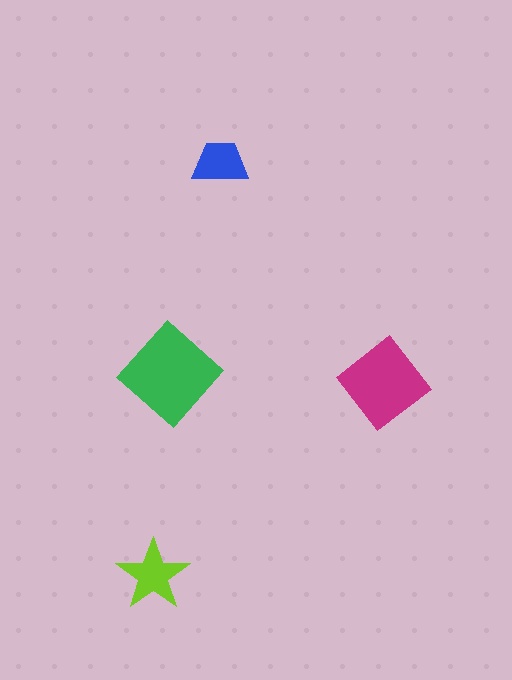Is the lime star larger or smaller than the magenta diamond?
Smaller.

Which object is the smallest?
The blue trapezoid.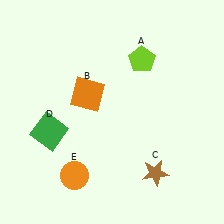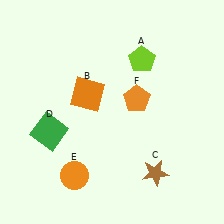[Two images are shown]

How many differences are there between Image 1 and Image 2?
There is 1 difference between the two images.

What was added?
An orange pentagon (F) was added in Image 2.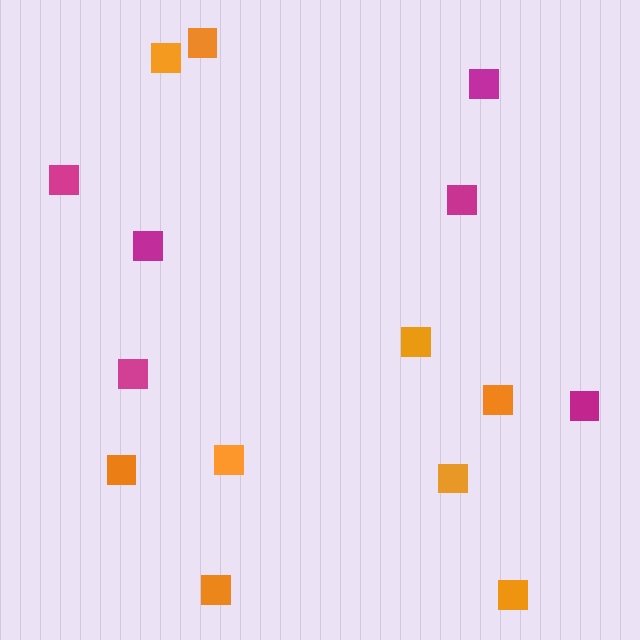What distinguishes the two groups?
There are 2 groups: one group of orange squares (9) and one group of magenta squares (6).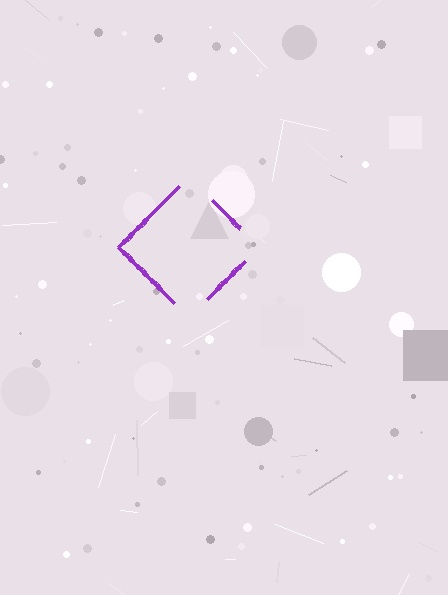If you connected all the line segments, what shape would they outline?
They would outline a diamond.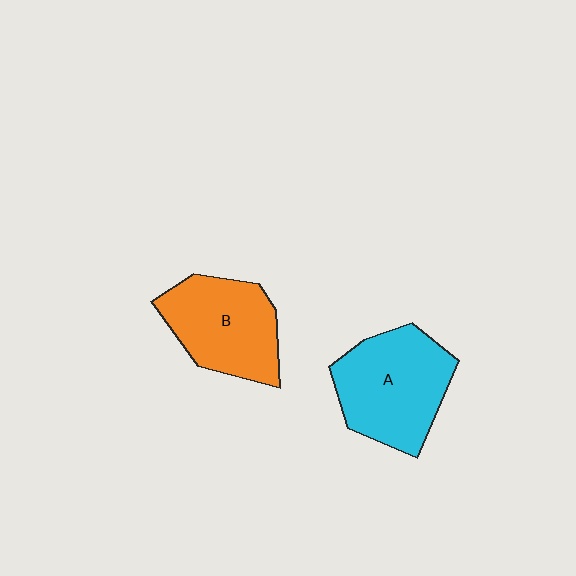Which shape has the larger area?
Shape A (cyan).